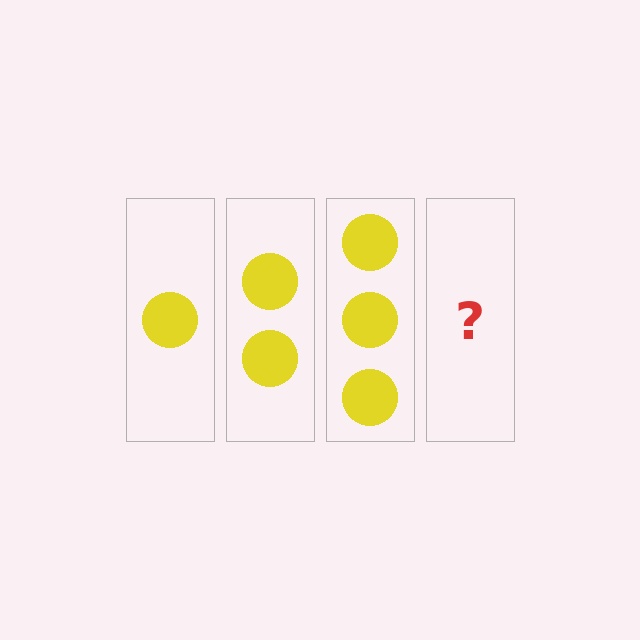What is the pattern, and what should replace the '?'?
The pattern is that each step adds one more circle. The '?' should be 4 circles.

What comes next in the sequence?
The next element should be 4 circles.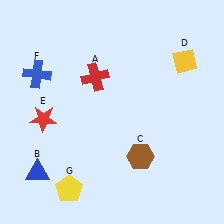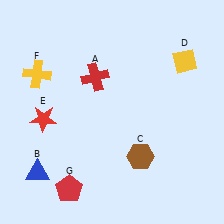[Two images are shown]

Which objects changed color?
F changed from blue to yellow. G changed from yellow to red.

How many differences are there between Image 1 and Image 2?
There are 2 differences between the two images.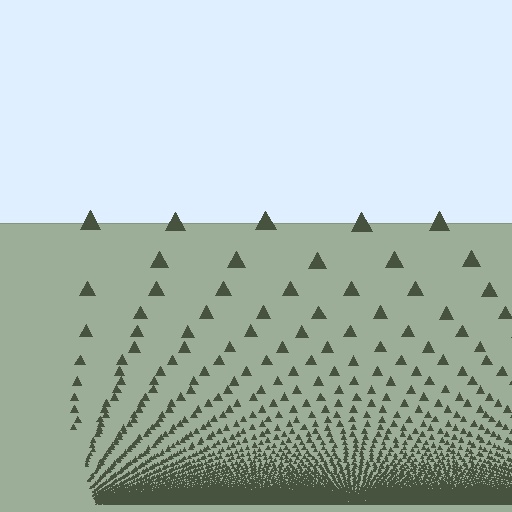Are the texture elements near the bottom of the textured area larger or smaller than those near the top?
Smaller. The gradient is inverted — elements near the bottom are smaller and denser.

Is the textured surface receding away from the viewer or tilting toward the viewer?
The surface appears to tilt toward the viewer. Texture elements get larger and sparser toward the top.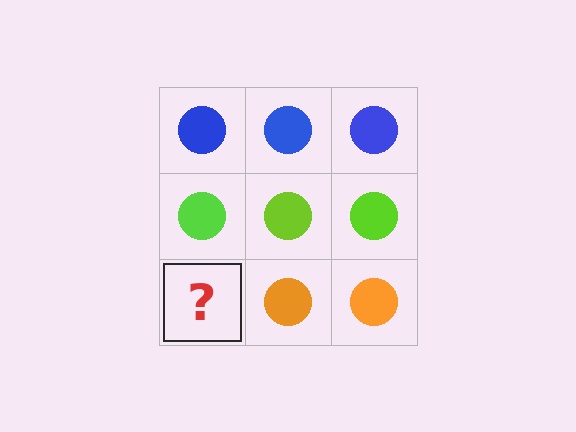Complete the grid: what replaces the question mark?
The question mark should be replaced with an orange circle.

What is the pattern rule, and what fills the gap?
The rule is that each row has a consistent color. The gap should be filled with an orange circle.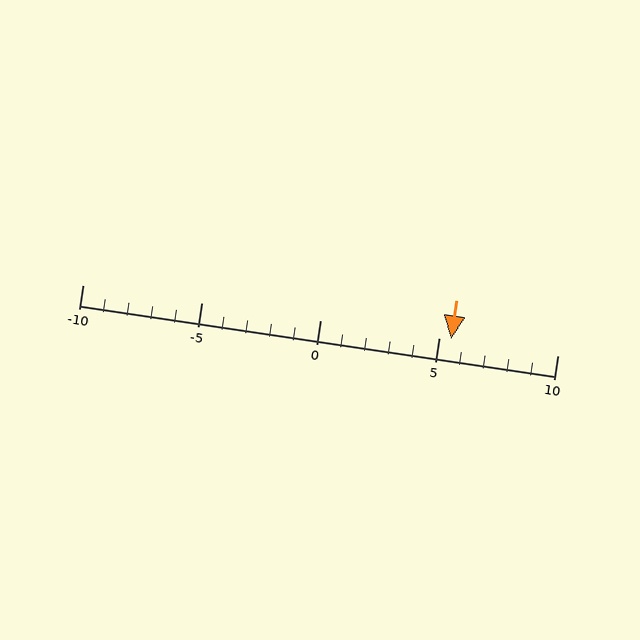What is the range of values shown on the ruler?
The ruler shows values from -10 to 10.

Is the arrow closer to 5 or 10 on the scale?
The arrow is closer to 5.